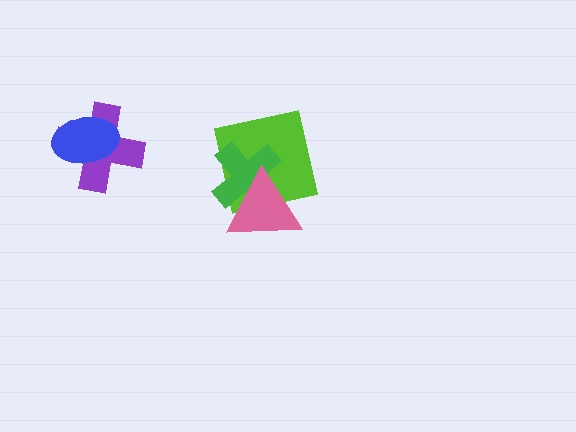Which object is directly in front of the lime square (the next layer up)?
The green cross is directly in front of the lime square.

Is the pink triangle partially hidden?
No, no other shape covers it.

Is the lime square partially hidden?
Yes, it is partially covered by another shape.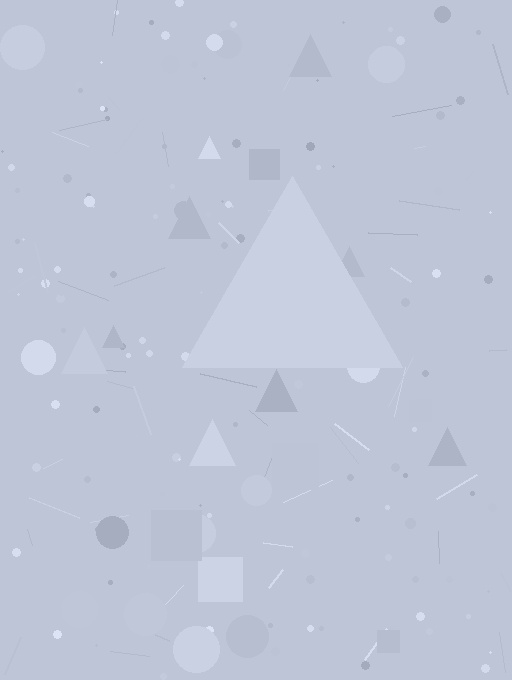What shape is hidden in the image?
A triangle is hidden in the image.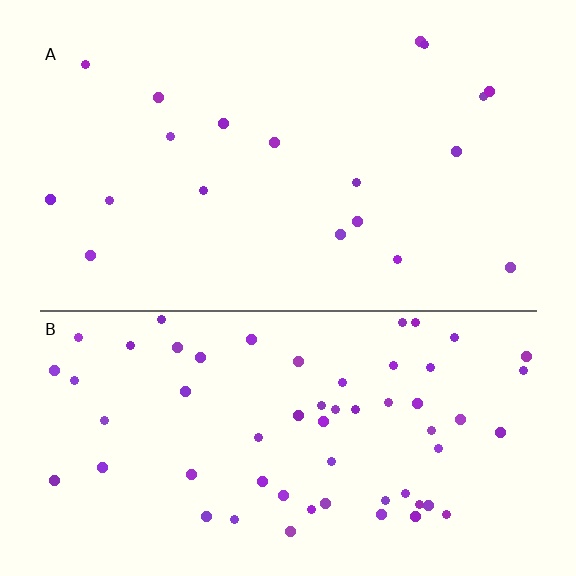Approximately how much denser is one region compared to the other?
Approximately 3.1× — region B over region A.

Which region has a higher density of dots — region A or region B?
B (the bottom).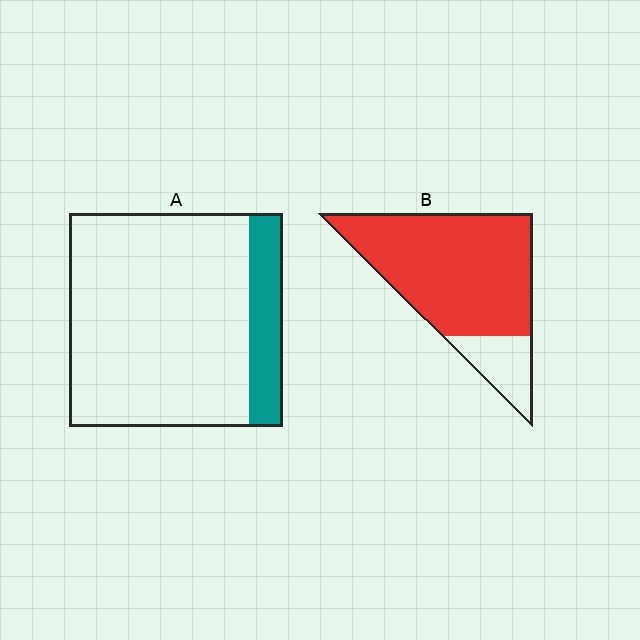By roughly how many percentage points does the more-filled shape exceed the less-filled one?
By roughly 65 percentage points (B over A).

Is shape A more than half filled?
No.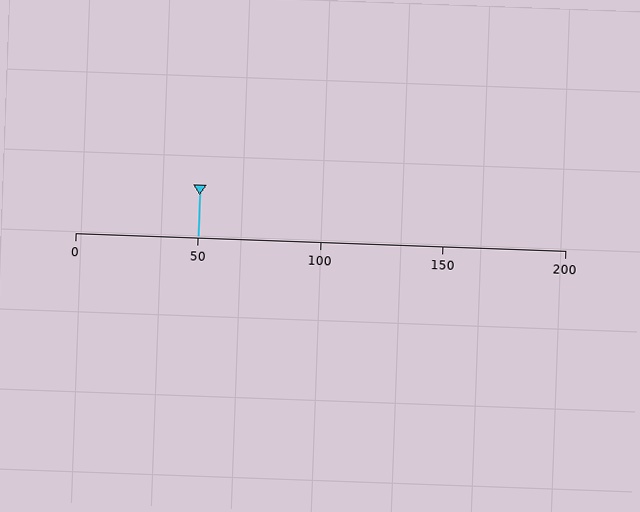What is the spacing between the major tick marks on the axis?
The major ticks are spaced 50 apart.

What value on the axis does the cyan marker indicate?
The marker indicates approximately 50.